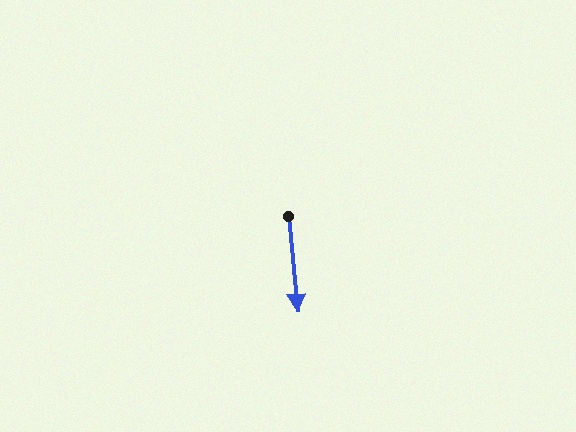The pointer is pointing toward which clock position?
Roughly 6 o'clock.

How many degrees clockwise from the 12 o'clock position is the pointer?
Approximately 174 degrees.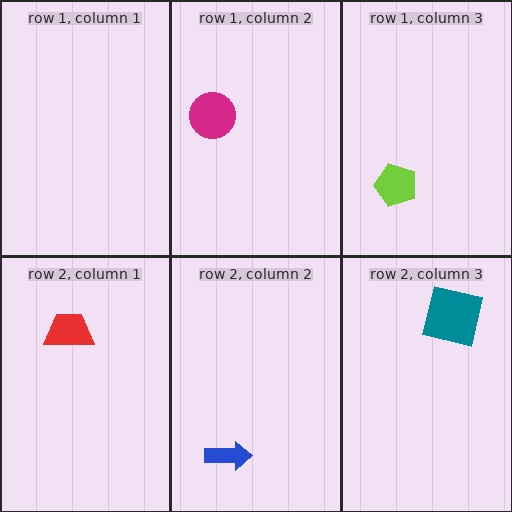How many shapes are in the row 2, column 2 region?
1.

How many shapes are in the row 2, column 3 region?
1.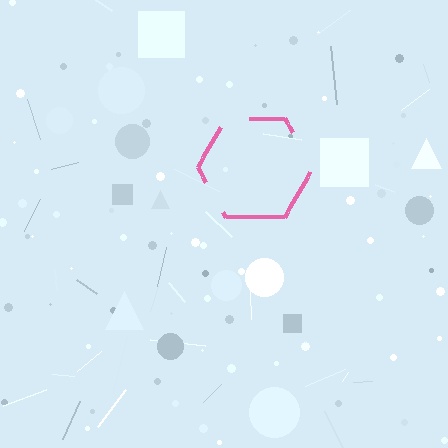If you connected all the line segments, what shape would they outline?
They would outline a hexagon.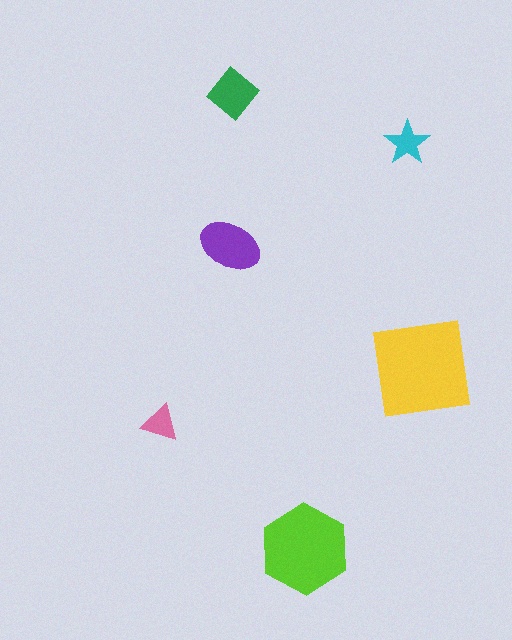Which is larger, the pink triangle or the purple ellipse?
The purple ellipse.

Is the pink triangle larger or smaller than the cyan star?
Smaller.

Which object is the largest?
The yellow square.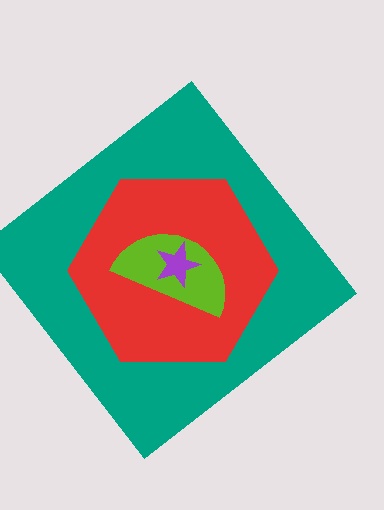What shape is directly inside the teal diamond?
The red hexagon.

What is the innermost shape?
The purple star.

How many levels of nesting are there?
4.